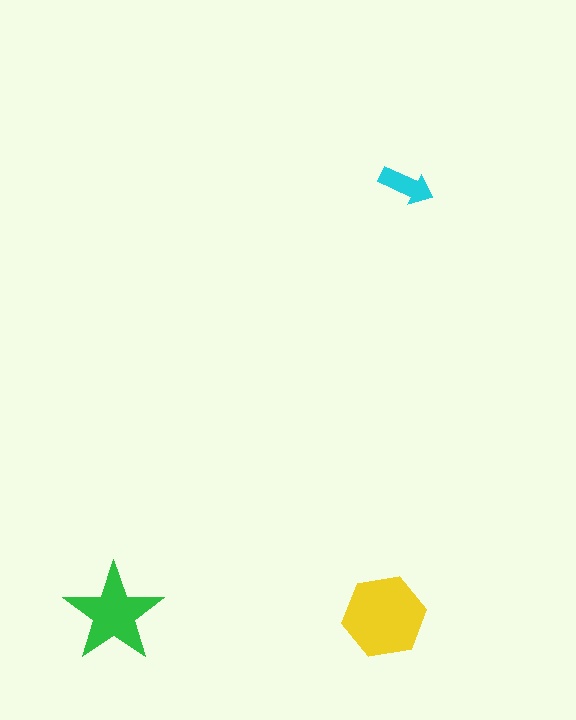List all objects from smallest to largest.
The cyan arrow, the green star, the yellow hexagon.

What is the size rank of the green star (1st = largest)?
2nd.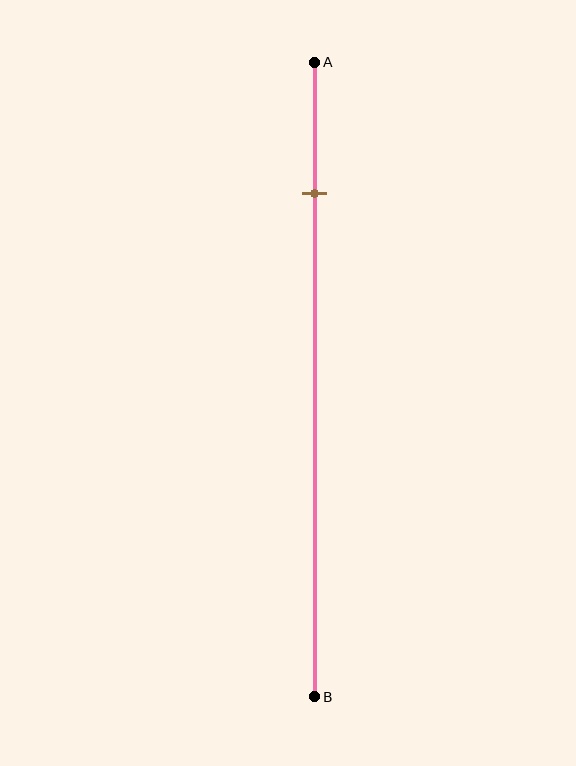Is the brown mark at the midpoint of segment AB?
No, the mark is at about 20% from A, not at the 50% midpoint.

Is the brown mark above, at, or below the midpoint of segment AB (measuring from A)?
The brown mark is above the midpoint of segment AB.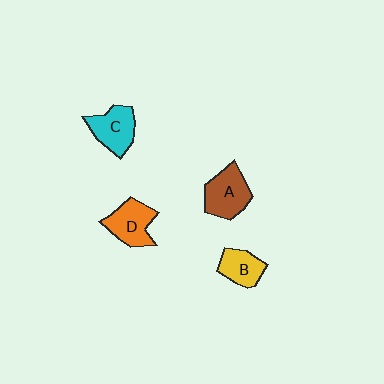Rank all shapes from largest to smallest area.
From largest to smallest: A (brown), D (orange), C (cyan), B (yellow).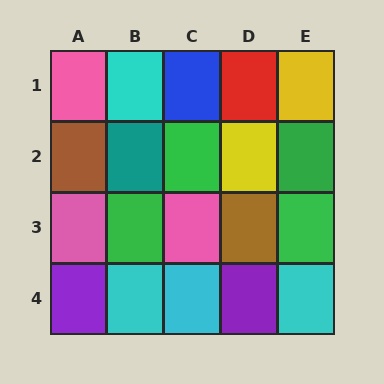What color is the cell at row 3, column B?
Green.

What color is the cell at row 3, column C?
Pink.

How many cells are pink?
3 cells are pink.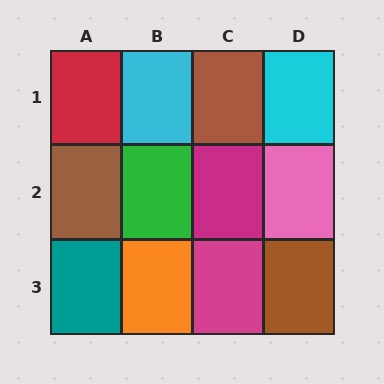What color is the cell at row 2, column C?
Magenta.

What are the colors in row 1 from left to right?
Red, cyan, brown, cyan.